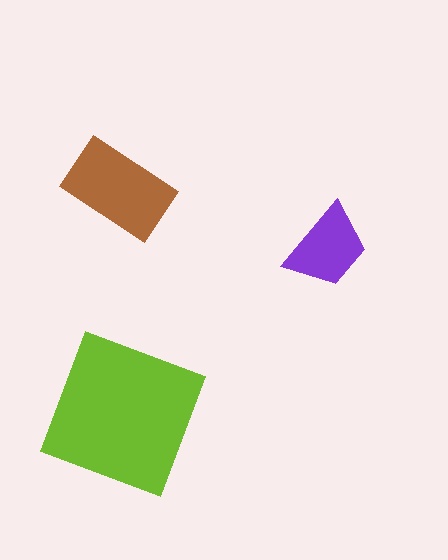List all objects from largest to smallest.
The lime square, the brown rectangle, the purple trapezoid.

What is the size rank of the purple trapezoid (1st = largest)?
3rd.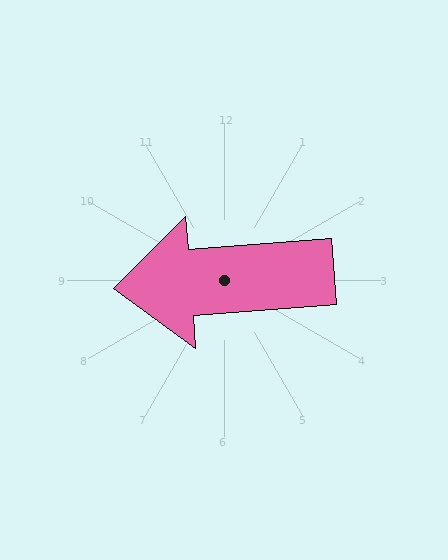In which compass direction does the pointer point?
West.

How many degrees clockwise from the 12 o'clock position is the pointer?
Approximately 266 degrees.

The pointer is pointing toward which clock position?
Roughly 9 o'clock.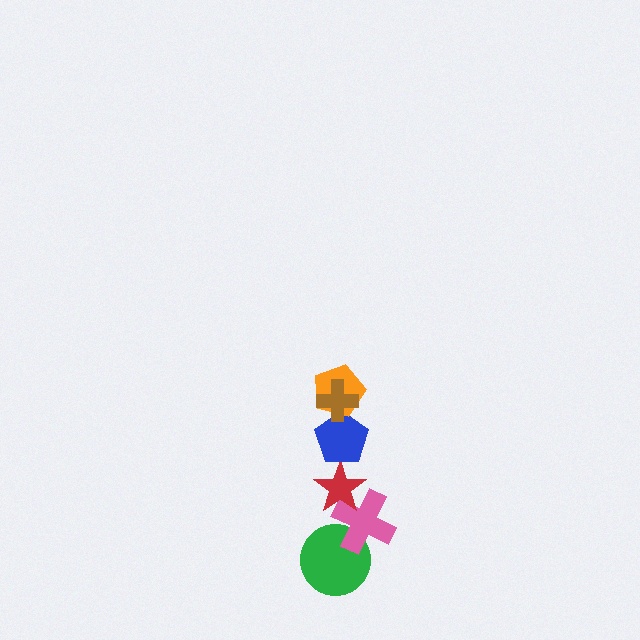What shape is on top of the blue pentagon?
The orange pentagon is on top of the blue pentagon.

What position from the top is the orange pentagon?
The orange pentagon is 2nd from the top.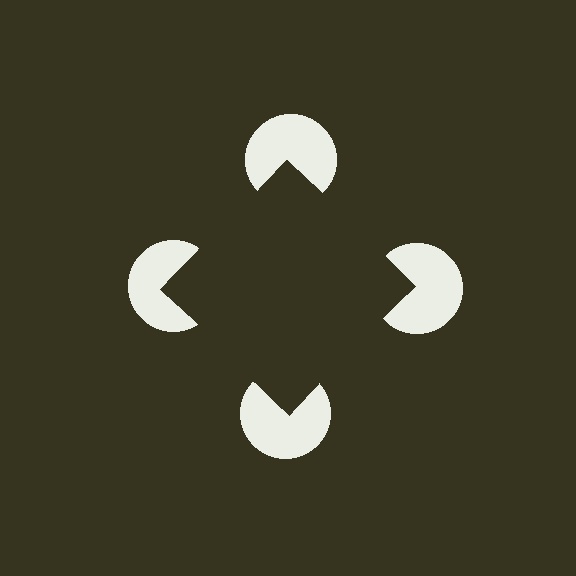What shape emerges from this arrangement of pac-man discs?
An illusory square — its edges are inferred from the aligned wedge cuts in the pac-man discs, not physically drawn.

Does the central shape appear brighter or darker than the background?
It typically appears slightly darker than the background, even though no actual brightness change is drawn.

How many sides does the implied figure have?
4 sides.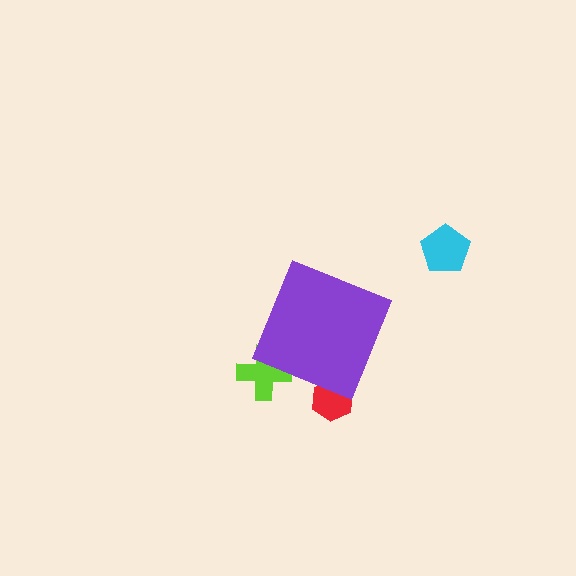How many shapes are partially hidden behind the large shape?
2 shapes are partially hidden.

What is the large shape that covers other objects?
A purple diamond.